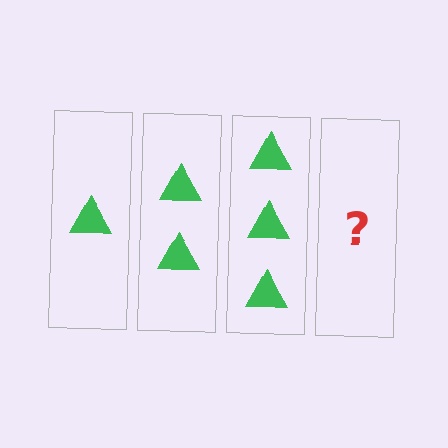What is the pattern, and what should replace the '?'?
The pattern is that each step adds one more triangle. The '?' should be 4 triangles.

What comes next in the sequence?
The next element should be 4 triangles.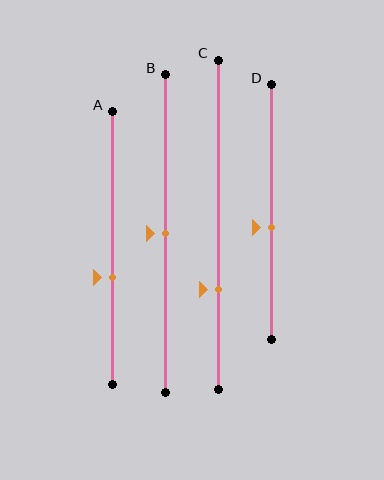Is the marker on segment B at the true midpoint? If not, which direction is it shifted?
Yes, the marker on segment B is at the true midpoint.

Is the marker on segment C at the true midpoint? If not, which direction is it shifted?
No, the marker on segment C is shifted downward by about 19% of the segment length.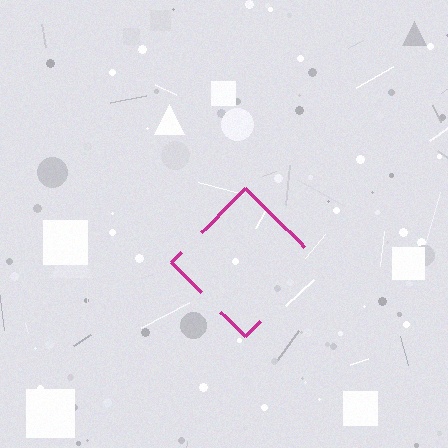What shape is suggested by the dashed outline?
The dashed outline suggests a diamond.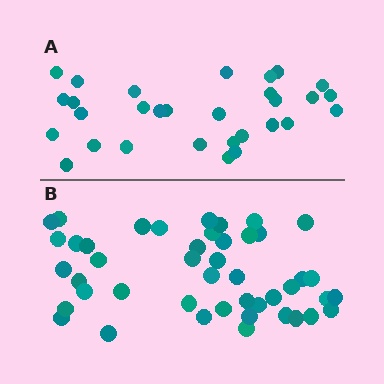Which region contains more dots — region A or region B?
Region B (the bottom region) has more dots.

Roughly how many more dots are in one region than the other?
Region B has approximately 15 more dots than region A.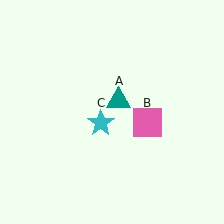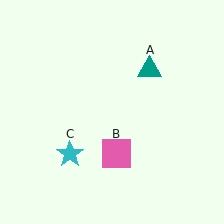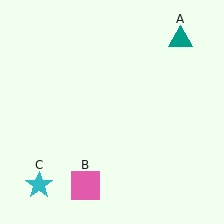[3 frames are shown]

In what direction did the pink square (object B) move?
The pink square (object B) moved down and to the left.